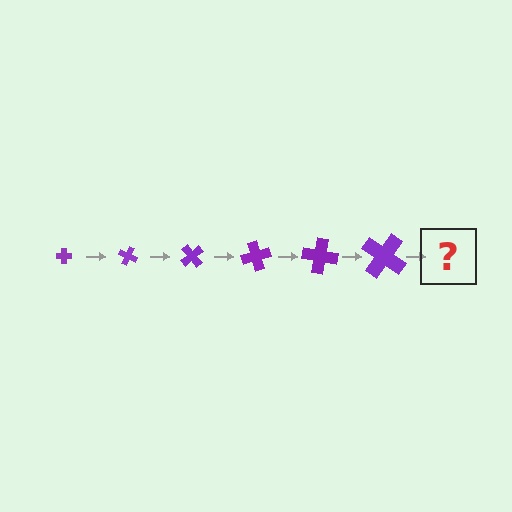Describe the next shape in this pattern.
It should be a cross, larger than the previous one and rotated 150 degrees from the start.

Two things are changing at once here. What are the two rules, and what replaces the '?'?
The two rules are that the cross grows larger each step and it rotates 25 degrees each step. The '?' should be a cross, larger than the previous one and rotated 150 degrees from the start.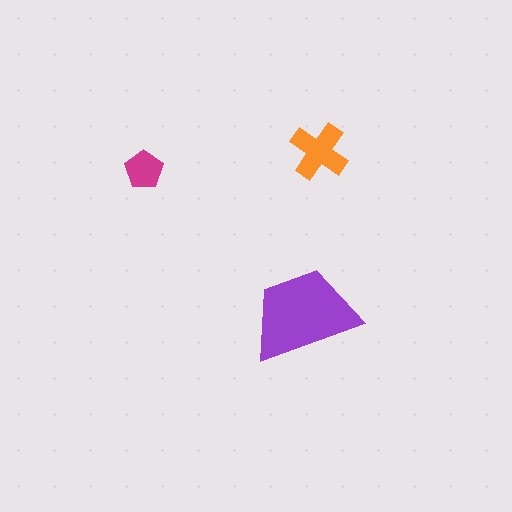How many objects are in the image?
There are 3 objects in the image.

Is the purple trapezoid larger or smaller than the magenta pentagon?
Larger.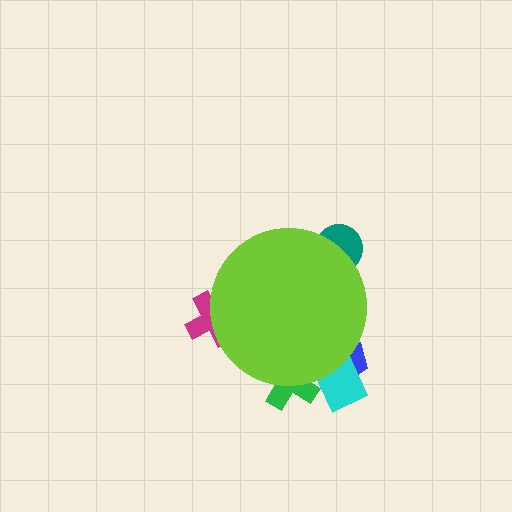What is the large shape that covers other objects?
A lime circle.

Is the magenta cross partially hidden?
Yes, the magenta cross is partially hidden behind the lime circle.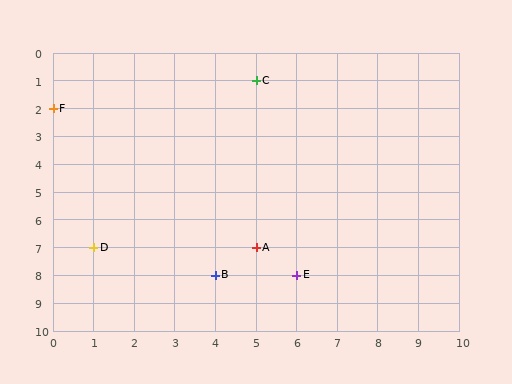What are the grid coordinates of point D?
Point D is at grid coordinates (1, 7).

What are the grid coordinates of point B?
Point B is at grid coordinates (4, 8).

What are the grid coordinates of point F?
Point F is at grid coordinates (0, 2).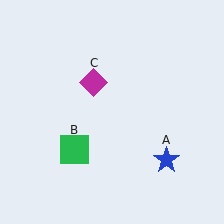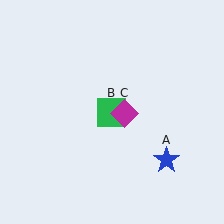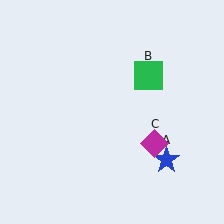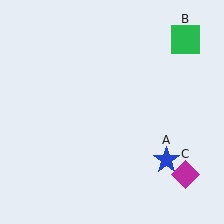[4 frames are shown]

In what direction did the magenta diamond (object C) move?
The magenta diamond (object C) moved down and to the right.